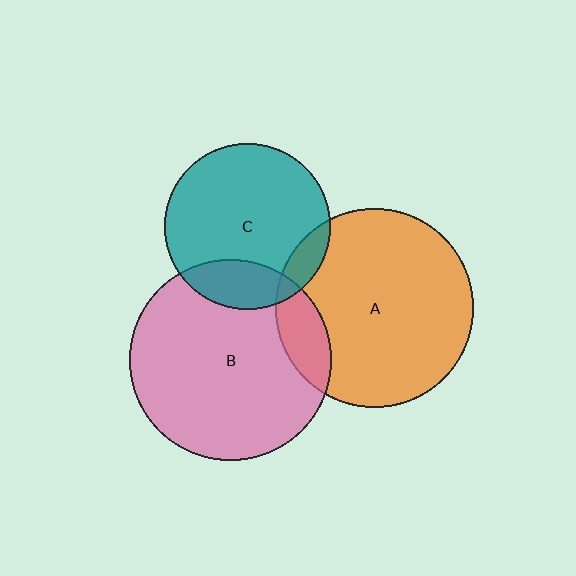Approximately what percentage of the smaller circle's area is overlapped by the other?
Approximately 20%.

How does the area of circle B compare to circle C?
Approximately 1.5 times.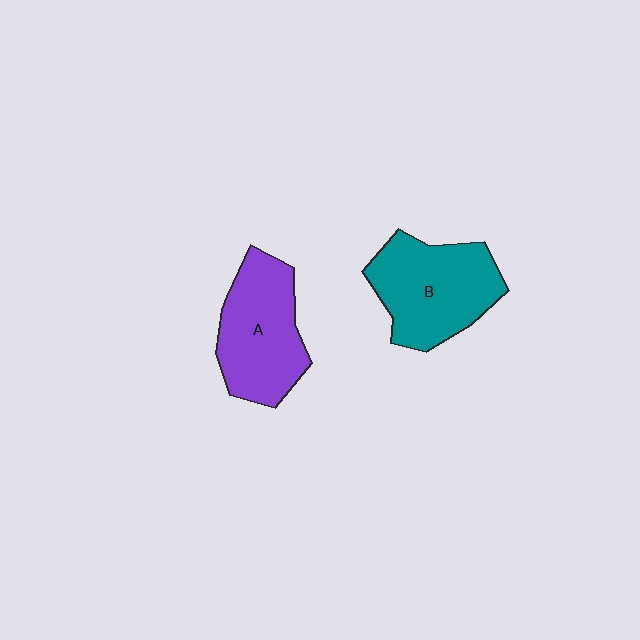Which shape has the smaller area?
Shape A (purple).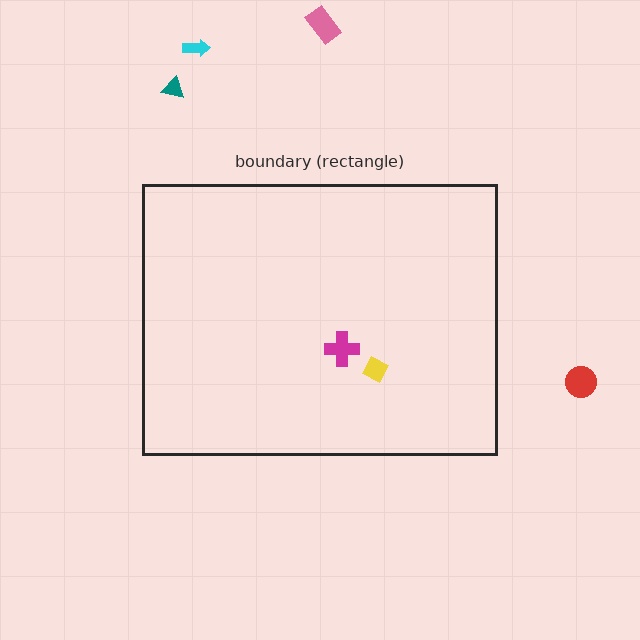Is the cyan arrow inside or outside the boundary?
Outside.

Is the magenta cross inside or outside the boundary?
Inside.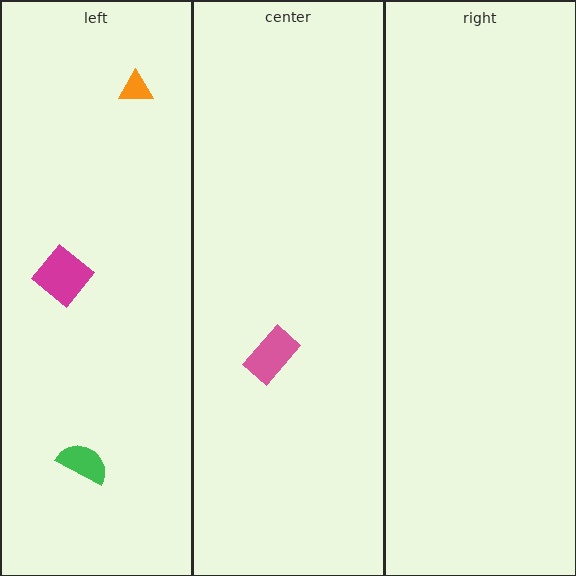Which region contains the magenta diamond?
The left region.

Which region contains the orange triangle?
The left region.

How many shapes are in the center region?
1.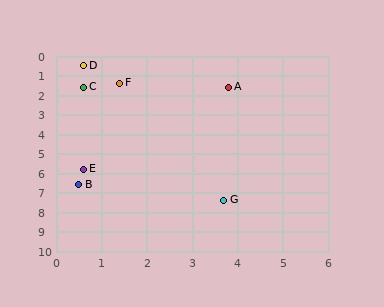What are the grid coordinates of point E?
Point E is at approximately (0.6, 5.8).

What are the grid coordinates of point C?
Point C is at approximately (0.6, 1.6).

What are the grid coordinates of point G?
Point G is at approximately (3.7, 7.4).